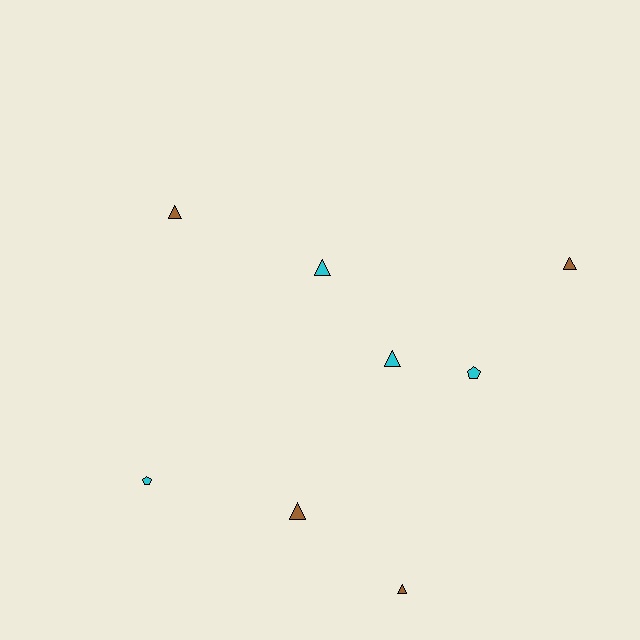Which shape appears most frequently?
Triangle, with 6 objects.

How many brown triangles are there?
There are 4 brown triangles.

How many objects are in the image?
There are 8 objects.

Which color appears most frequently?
Brown, with 4 objects.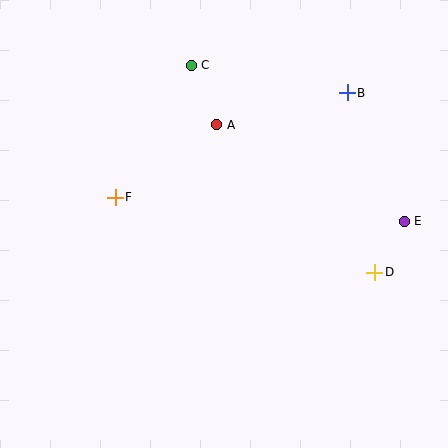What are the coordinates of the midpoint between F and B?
The midpoint between F and B is at (231, 145).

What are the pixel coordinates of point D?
Point D is at (375, 272).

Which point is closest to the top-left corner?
Point C is closest to the top-left corner.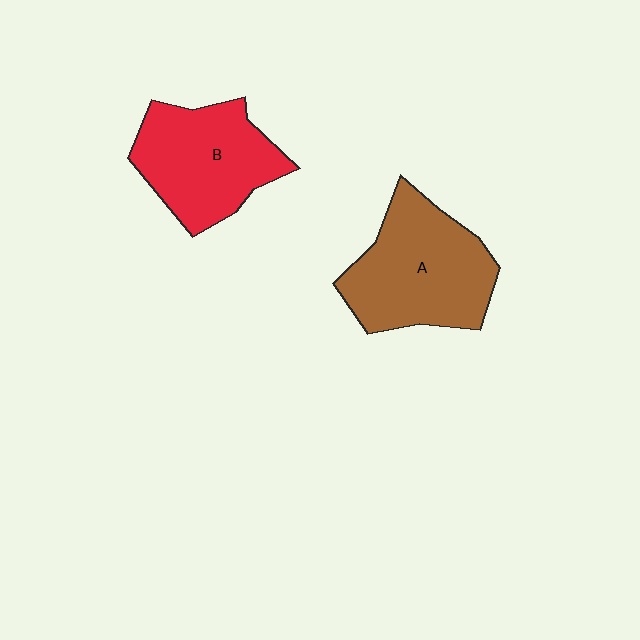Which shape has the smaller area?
Shape B (red).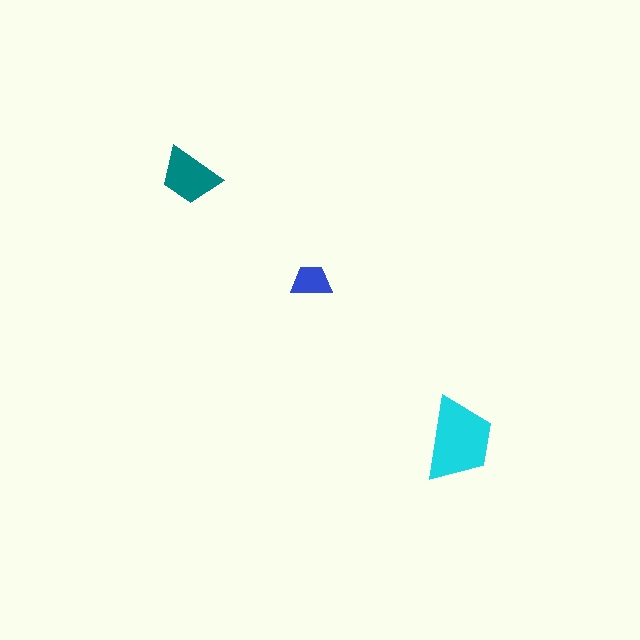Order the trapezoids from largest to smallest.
the cyan one, the teal one, the blue one.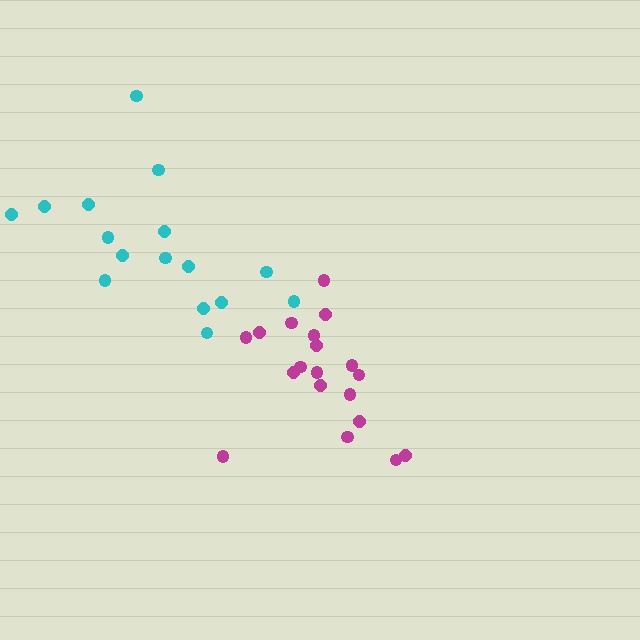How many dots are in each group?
Group 1: 16 dots, Group 2: 19 dots (35 total).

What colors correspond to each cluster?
The clusters are colored: cyan, magenta.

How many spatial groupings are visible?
There are 2 spatial groupings.